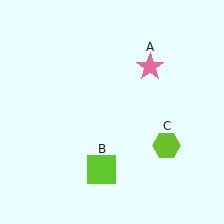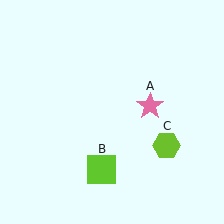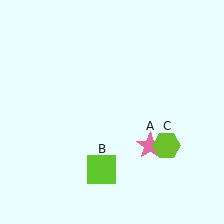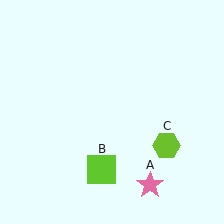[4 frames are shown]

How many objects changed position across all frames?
1 object changed position: pink star (object A).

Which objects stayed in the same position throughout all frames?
Lime square (object B) and lime hexagon (object C) remained stationary.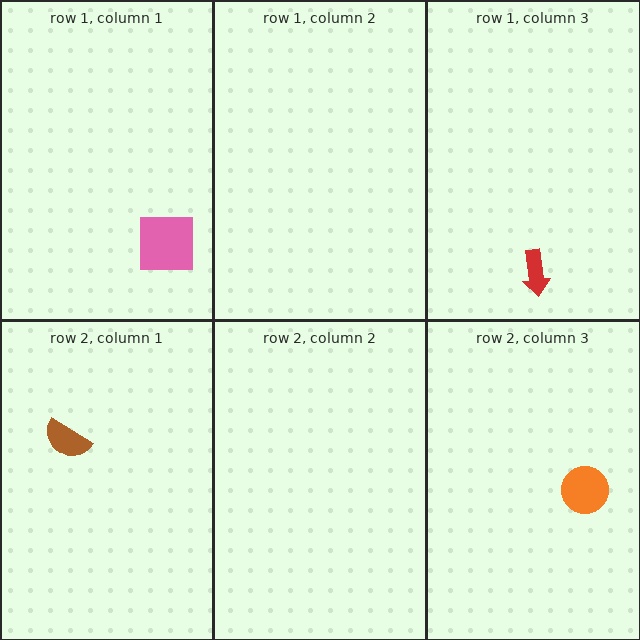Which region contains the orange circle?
The row 2, column 3 region.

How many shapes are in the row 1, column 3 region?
1.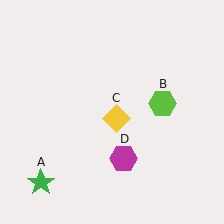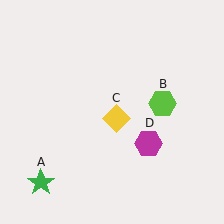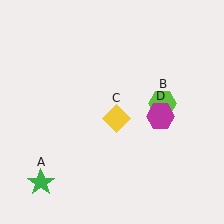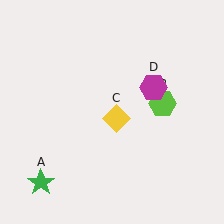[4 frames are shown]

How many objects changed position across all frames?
1 object changed position: magenta hexagon (object D).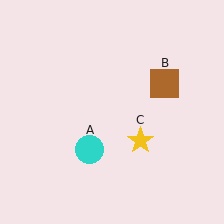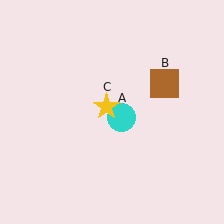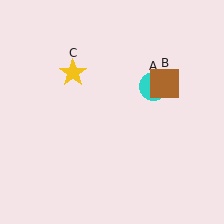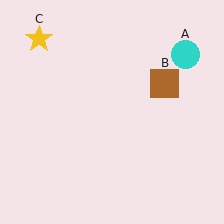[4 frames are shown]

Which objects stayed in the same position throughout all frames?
Brown square (object B) remained stationary.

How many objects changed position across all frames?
2 objects changed position: cyan circle (object A), yellow star (object C).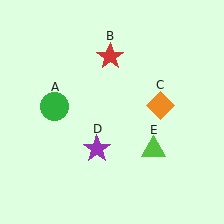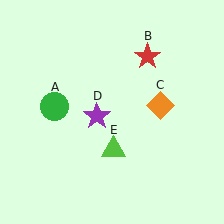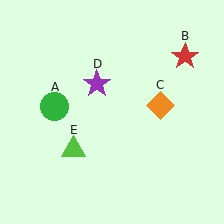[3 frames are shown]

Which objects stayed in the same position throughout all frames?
Green circle (object A) and orange diamond (object C) remained stationary.